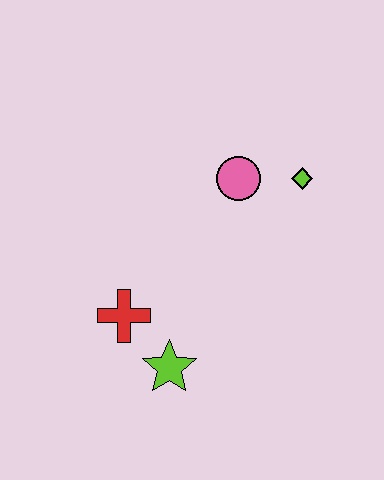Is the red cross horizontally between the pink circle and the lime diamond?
No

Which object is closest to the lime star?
The red cross is closest to the lime star.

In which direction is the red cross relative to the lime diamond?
The red cross is to the left of the lime diamond.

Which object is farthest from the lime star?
The lime diamond is farthest from the lime star.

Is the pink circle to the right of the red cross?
Yes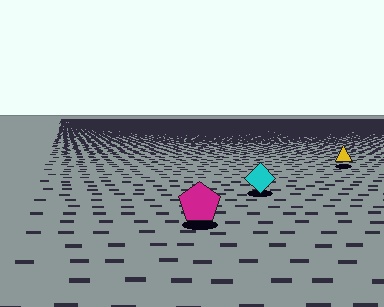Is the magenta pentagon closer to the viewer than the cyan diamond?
Yes. The magenta pentagon is closer — you can tell from the texture gradient: the ground texture is coarser near it.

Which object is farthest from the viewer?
The yellow triangle is farthest from the viewer. It appears smaller and the ground texture around it is denser.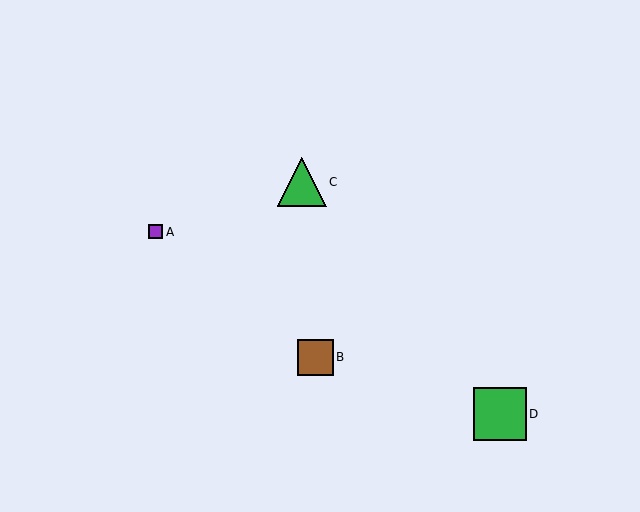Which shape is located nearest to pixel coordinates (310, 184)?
The green triangle (labeled C) at (302, 182) is nearest to that location.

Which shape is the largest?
The green square (labeled D) is the largest.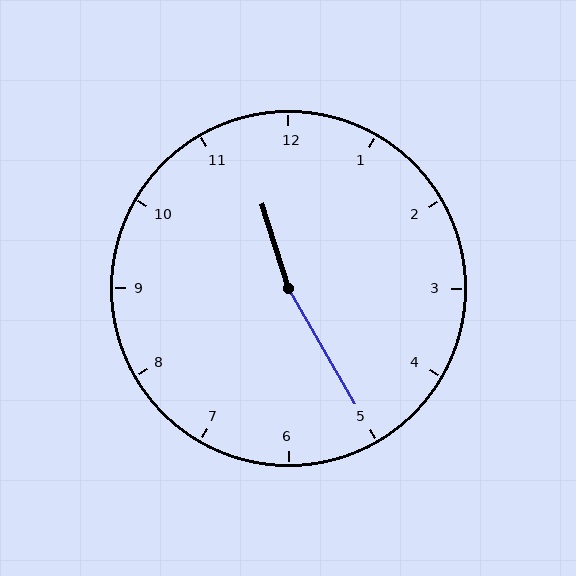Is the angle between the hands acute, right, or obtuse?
It is obtuse.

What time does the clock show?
11:25.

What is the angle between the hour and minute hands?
Approximately 168 degrees.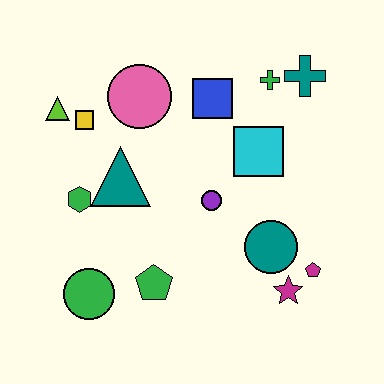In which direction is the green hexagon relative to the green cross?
The green hexagon is to the left of the green cross.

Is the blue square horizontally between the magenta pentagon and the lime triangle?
Yes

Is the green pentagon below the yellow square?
Yes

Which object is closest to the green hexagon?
The teal triangle is closest to the green hexagon.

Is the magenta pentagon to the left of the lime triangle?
No